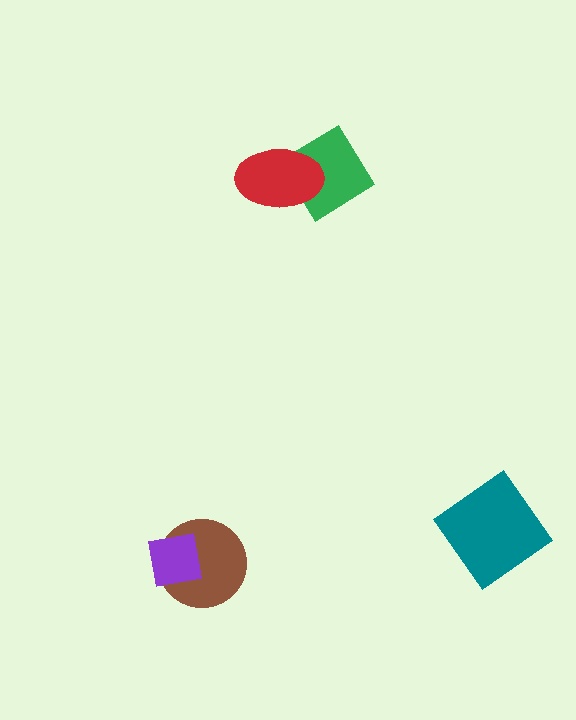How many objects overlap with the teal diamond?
0 objects overlap with the teal diamond.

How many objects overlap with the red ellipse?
1 object overlaps with the red ellipse.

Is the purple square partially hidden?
No, no other shape covers it.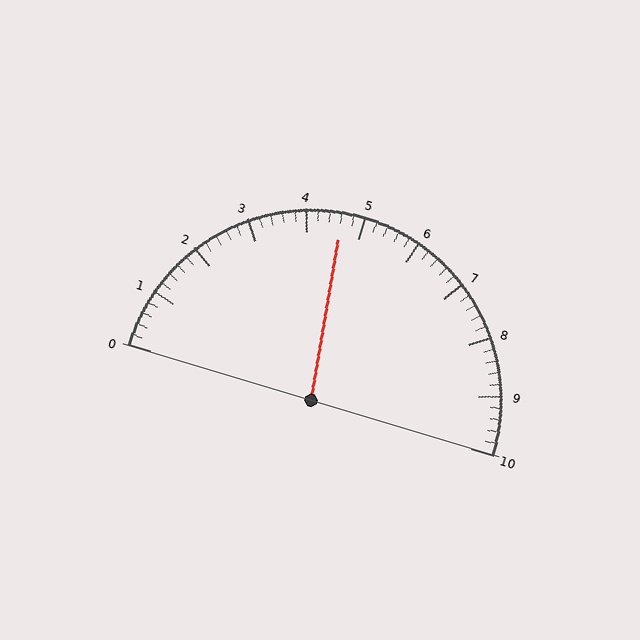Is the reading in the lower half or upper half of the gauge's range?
The reading is in the lower half of the range (0 to 10).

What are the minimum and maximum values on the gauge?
The gauge ranges from 0 to 10.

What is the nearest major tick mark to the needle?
The nearest major tick mark is 5.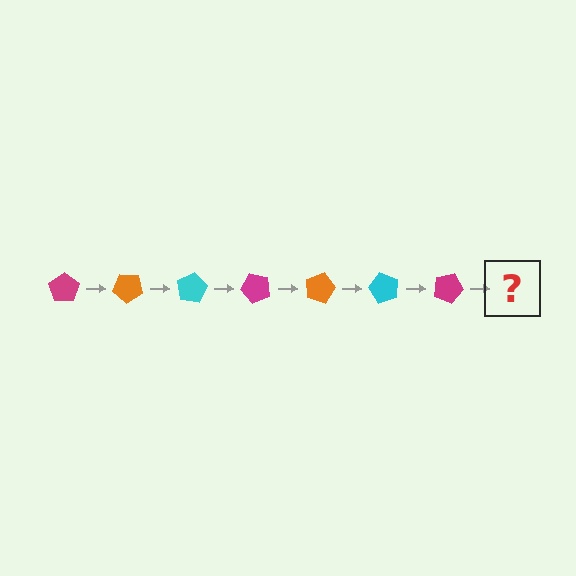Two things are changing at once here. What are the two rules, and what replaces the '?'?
The two rules are that it rotates 40 degrees each step and the color cycles through magenta, orange, and cyan. The '?' should be an orange pentagon, rotated 280 degrees from the start.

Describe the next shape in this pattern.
It should be an orange pentagon, rotated 280 degrees from the start.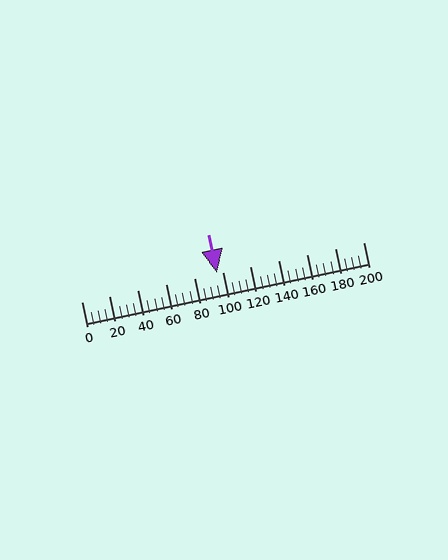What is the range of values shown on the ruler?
The ruler shows values from 0 to 200.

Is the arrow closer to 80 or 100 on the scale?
The arrow is closer to 100.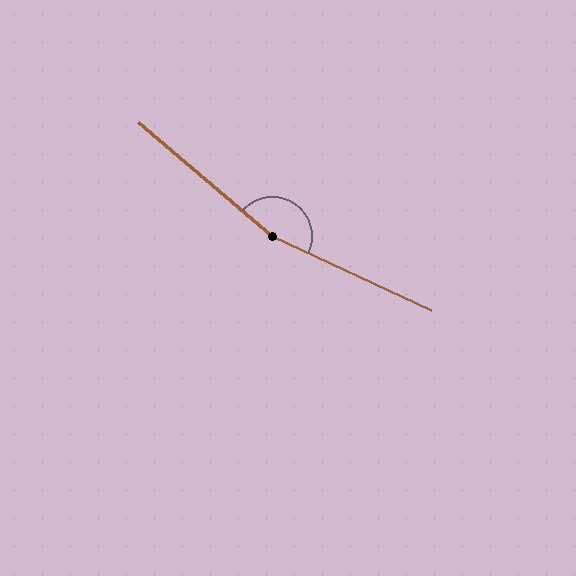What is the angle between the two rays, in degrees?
Approximately 165 degrees.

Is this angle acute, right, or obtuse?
It is obtuse.